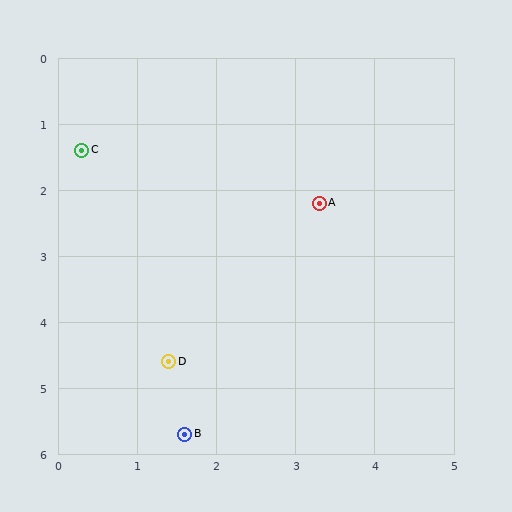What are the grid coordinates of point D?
Point D is at approximately (1.4, 4.6).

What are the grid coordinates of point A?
Point A is at approximately (3.3, 2.2).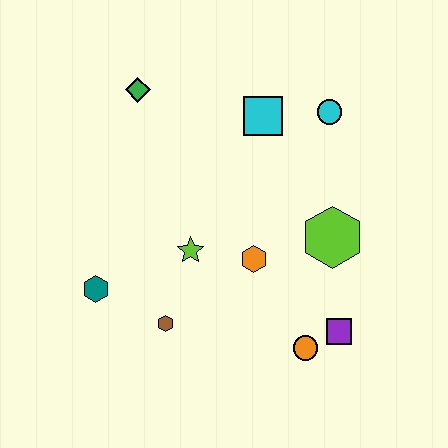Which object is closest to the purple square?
The orange circle is closest to the purple square.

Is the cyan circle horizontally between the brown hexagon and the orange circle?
No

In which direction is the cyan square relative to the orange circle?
The cyan square is above the orange circle.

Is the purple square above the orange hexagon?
No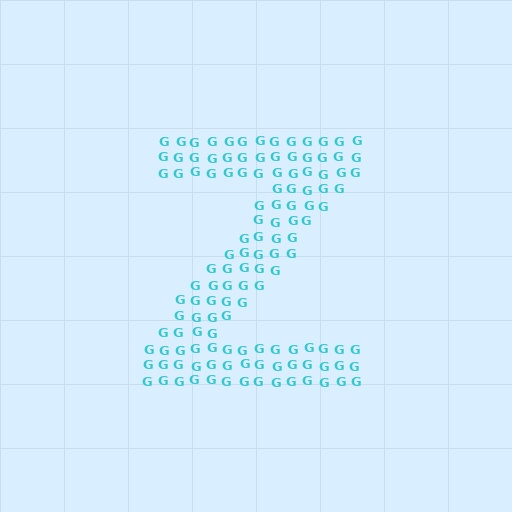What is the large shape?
The large shape is the letter Z.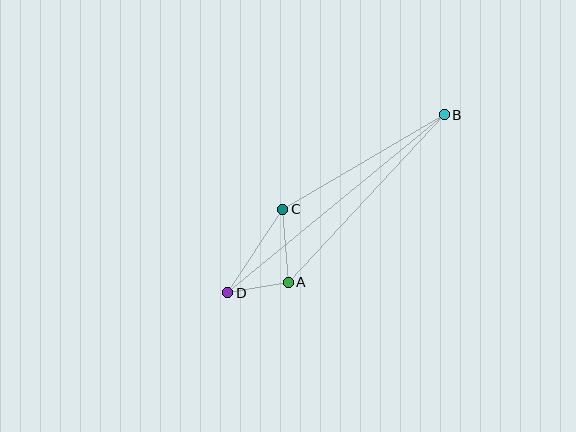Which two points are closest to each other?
Points A and D are closest to each other.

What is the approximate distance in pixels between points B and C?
The distance between B and C is approximately 187 pixels.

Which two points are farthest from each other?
Points B and D are farthest from each other.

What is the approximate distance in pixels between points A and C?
The distance between A and C is approximately 73 pixels.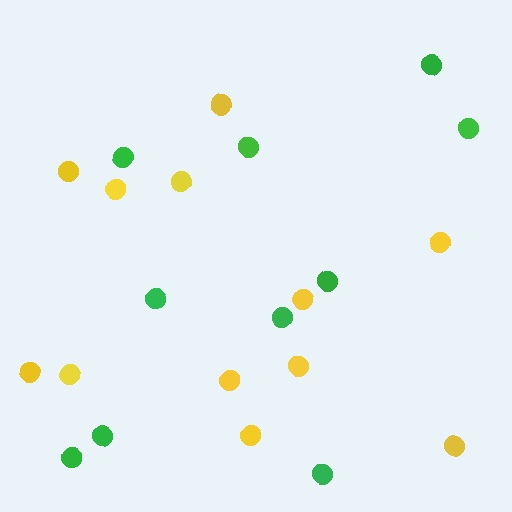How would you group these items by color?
There are 2 groups: one group of yellow circles (12) and one group of green circles (10).